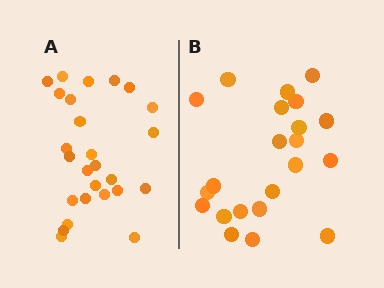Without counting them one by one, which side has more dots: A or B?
Region A (the left region) has more dots.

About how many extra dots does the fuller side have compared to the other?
Region A has about 4 more dots than region B.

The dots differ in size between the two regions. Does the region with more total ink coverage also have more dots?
No. Region B has more total ink coverage because its dots are larger, but region A actually contains more individual dots. Total area can be misleading — the number of items is what matters here.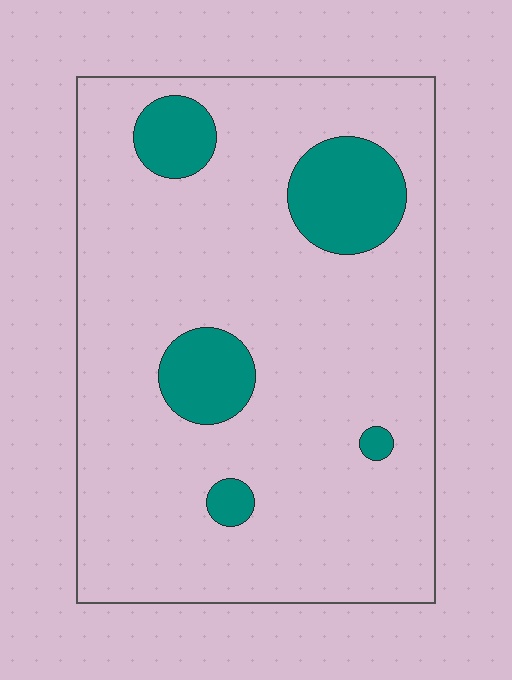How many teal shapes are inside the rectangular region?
5.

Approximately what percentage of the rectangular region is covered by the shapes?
Approximately 15%.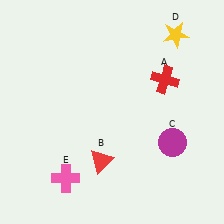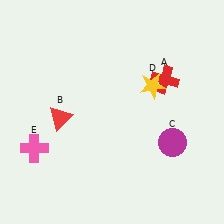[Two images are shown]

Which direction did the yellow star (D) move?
The yellow star (D) moved down.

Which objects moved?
The objects that moved are: the red triangle (B), the yellow star (D), the pink cross (E).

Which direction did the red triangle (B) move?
The red triangle (B) moved up.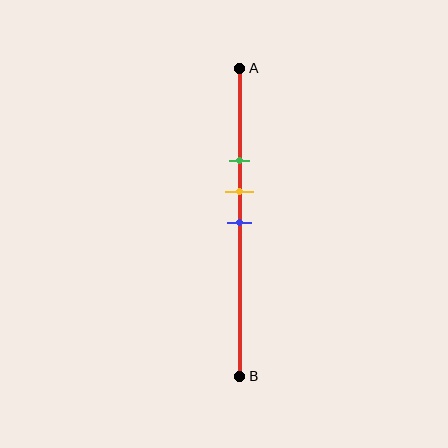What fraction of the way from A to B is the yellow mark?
The yellow mark is approximately 40% (0.4) of the way from A to B.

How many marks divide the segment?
There are 3 marks dividing the segment.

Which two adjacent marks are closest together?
The yellow and blue marks are the closest adjacent pair.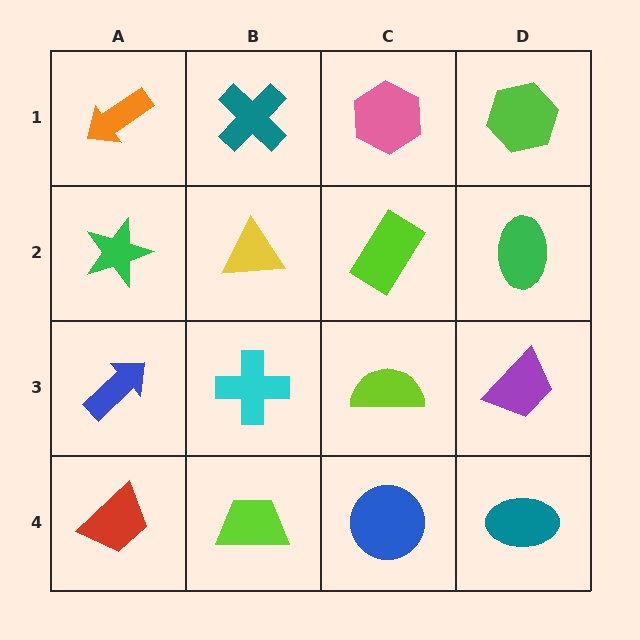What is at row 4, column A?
A red trapezoid.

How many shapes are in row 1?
4 shapes.